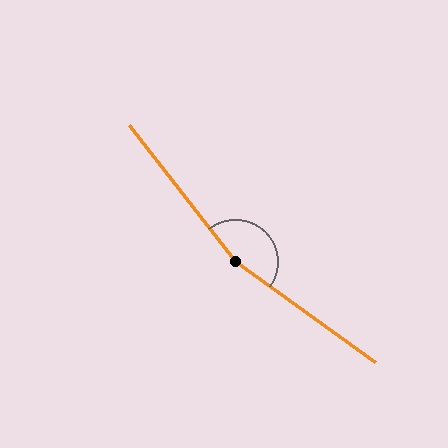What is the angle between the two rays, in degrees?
Approximately 163 degrees.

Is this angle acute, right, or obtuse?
It is obtuse.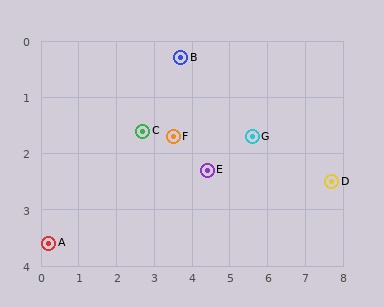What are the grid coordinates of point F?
Point F is at approximately (3.5, 1.7).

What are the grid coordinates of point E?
Point E is at approximately (4.4, 2.3).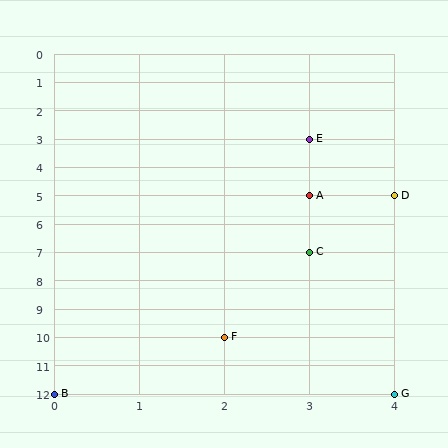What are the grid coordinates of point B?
Point B is at grid coordinates (0, 12).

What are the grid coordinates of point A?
Point A is at grid coordinates (3, 5).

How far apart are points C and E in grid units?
Points C and E are 4 rows apart.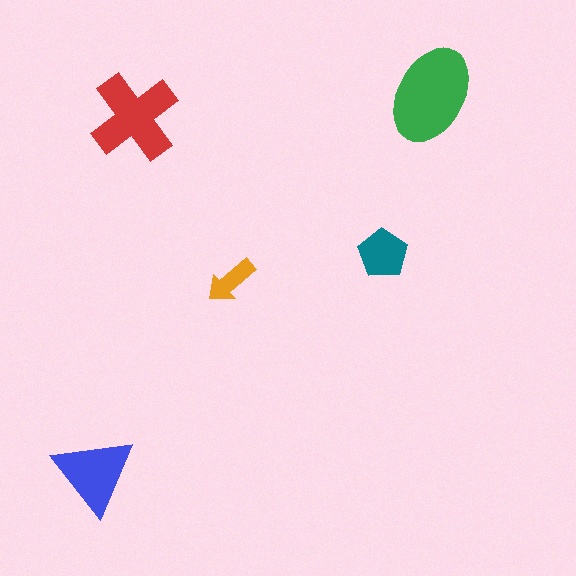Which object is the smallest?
The orange arrow.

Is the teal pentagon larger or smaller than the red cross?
Smaller.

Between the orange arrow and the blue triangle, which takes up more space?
The blue triangle.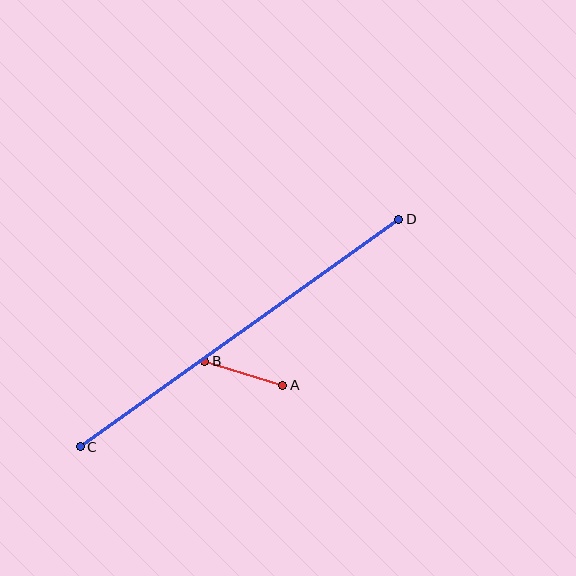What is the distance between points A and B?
The distance is approximately 82 pixels.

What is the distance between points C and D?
The distance is approximately 391 pixels.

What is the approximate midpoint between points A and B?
The midpoint is at approximately (244, 373) pixels.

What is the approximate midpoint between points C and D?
The midpoint is at approximately (239, 333) pixels.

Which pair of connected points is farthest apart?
Points C and D are farthest apart.